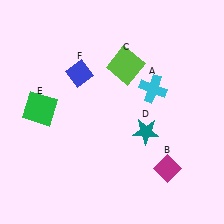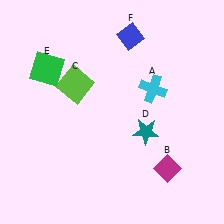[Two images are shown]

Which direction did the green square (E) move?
The green square (E) moved up.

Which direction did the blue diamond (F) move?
The blue diamond (F) moved right.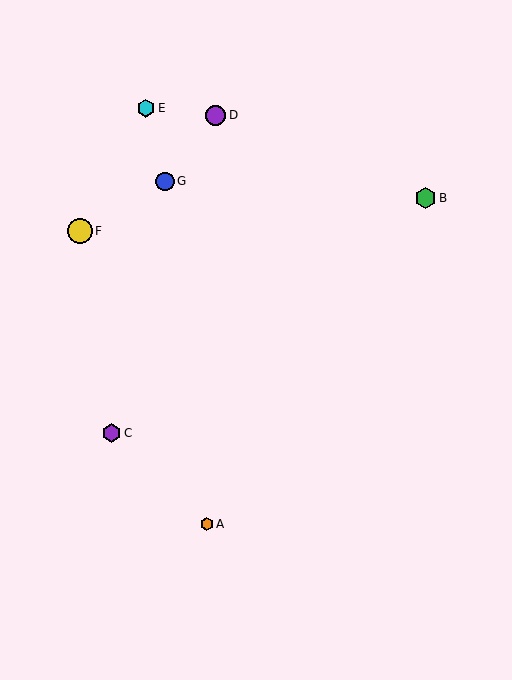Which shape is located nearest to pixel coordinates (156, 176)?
The blue circle (labeled G) at (165, 181) is nearest to that location.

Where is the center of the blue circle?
The center of the blue circle is at (165, 181).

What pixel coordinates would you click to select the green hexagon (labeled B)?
Click at (426, 198) to select the green hexagon B.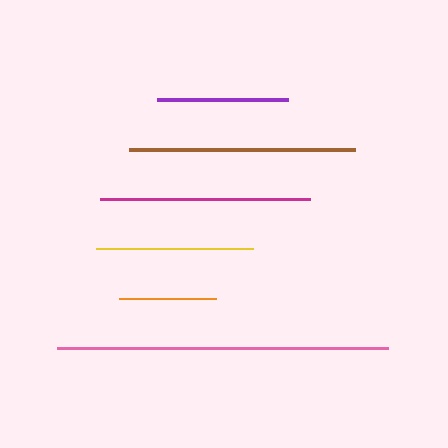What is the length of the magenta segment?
The magenta segment is approximately 210 pixels long.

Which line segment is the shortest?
The orange line is the shortest at approximately 97 pixels.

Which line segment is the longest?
The pink line is the longest at approximately 331 pixels.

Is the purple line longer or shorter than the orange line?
The purple line is longer than the orange line.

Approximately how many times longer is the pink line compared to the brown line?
The pink line is approximately 1.5 times the length of the brown line.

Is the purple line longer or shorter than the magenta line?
The magenta line is longer than the purple line.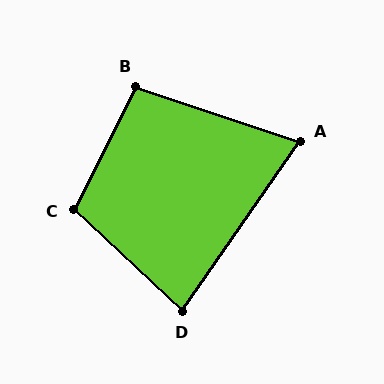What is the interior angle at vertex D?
Approximately 82 degrees (acute).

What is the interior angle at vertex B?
Approximately 98 degrees (obtuse).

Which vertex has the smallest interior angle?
A, at approximately 74 degrees.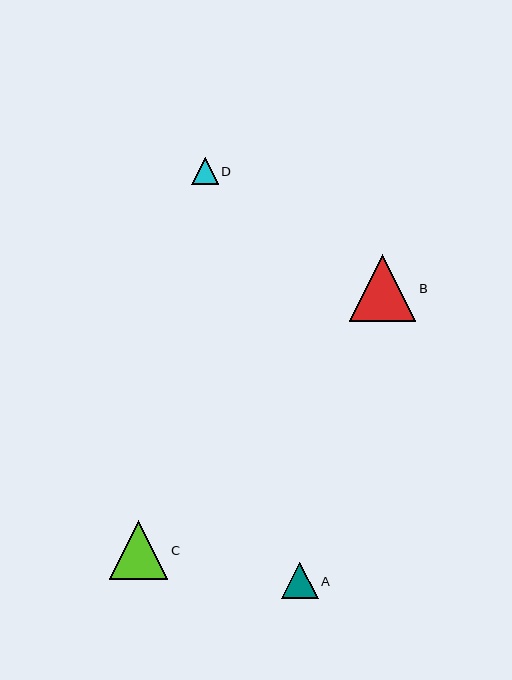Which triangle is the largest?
Triangle B is the largest with a size of approximately 66 pixels.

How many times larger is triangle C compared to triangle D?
Triangle C is approximately 2.2 times the size of triangle D.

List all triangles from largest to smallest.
From largest to smallest: B, C, A, D.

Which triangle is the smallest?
Triangle D is the smallest with a size of approximately 27 pixels.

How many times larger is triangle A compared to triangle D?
Triangle A is approximately 1.4 times the size of triangle D.